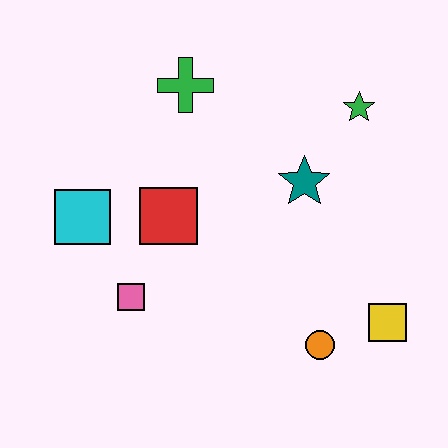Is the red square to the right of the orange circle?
No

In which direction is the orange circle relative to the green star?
The orange circle is below the green star.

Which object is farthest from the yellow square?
The cyan square is farthest from the yellow square.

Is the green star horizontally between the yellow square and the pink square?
Yes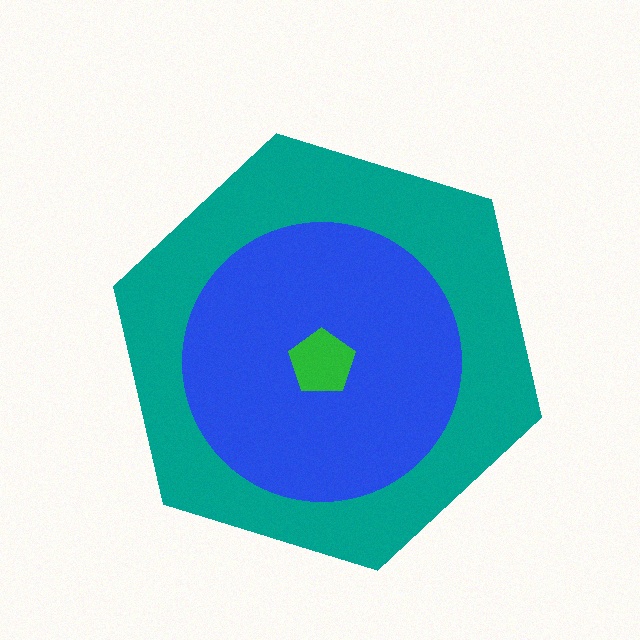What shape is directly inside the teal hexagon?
The blue circle.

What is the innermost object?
The green pentagon.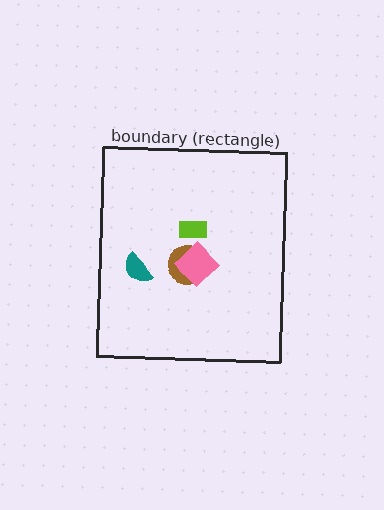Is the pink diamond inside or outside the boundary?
Inside.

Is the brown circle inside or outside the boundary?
Inside.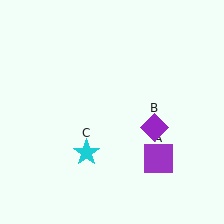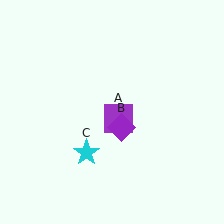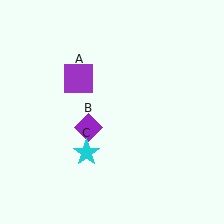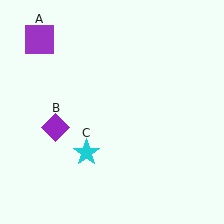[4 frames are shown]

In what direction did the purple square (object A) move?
The purple square (object A) moved up and to the left.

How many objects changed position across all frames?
2 objects changed position: purple square (object A), purple diamond (object B).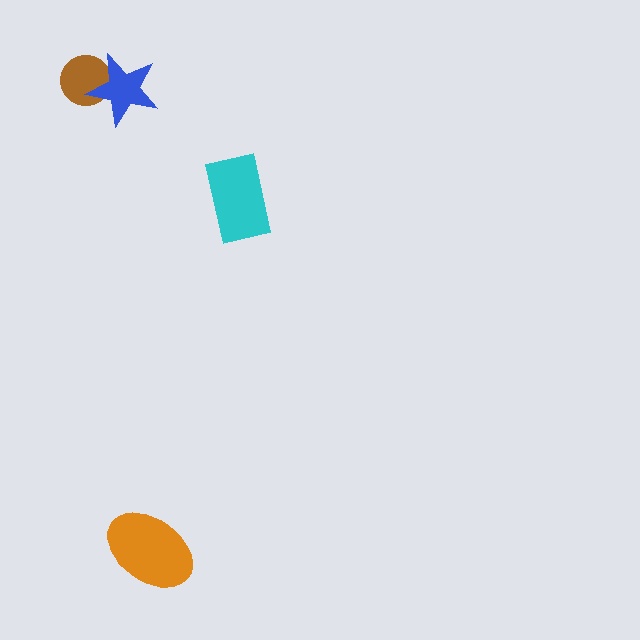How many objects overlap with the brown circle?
1 object overlaps with the brown circle.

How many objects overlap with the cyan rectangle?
0 objects overlap with the cyan rectangle.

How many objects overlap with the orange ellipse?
0 objects overlap with the orange ellipse.